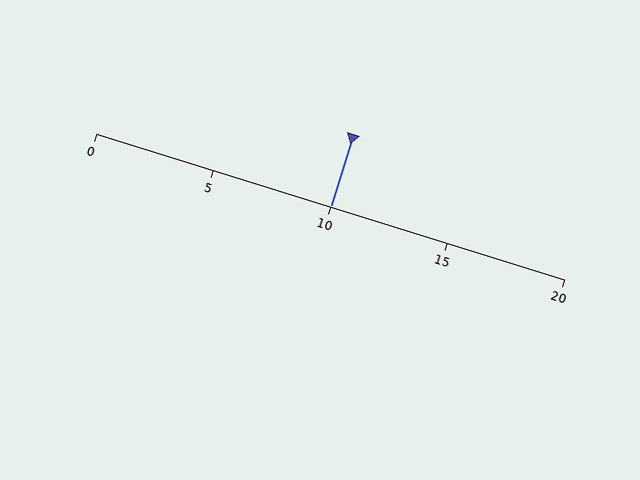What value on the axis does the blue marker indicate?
The marker indicates approximately 10.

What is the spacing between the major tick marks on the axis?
The major ticks are spaced 5 apart.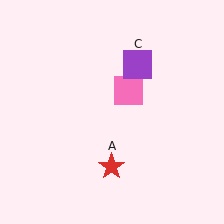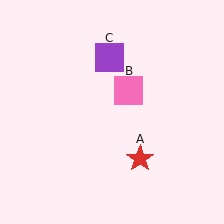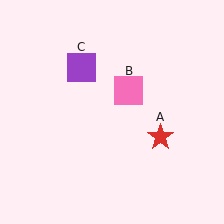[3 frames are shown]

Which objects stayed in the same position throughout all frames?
Pink square (object B) remained stationary.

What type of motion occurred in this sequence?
The red star (object A), purple square (object C) rotated counterclockwise around the center of the scene.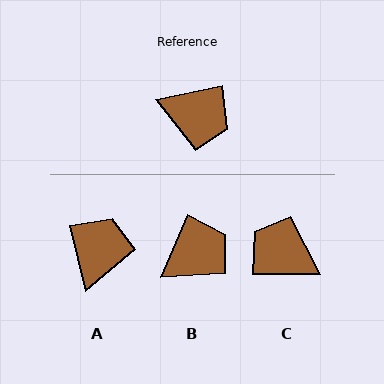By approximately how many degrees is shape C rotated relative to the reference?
Approximately 169 degrees counter-clockwise.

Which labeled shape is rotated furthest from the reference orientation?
C, about 169 degrees away.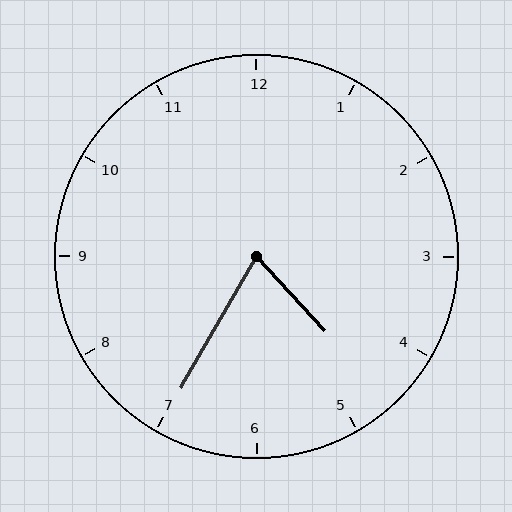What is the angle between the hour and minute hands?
Approximately 72 degrees.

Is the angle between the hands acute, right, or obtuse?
It is acute.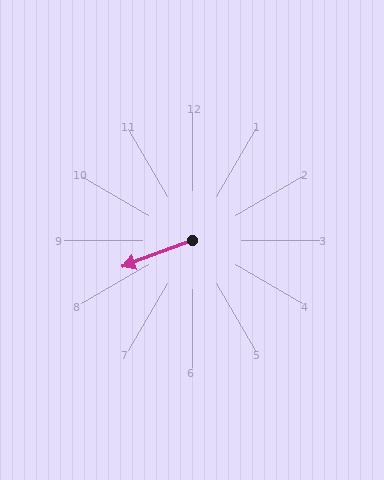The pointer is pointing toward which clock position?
Roughly 8 o'clock.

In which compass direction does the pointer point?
West.